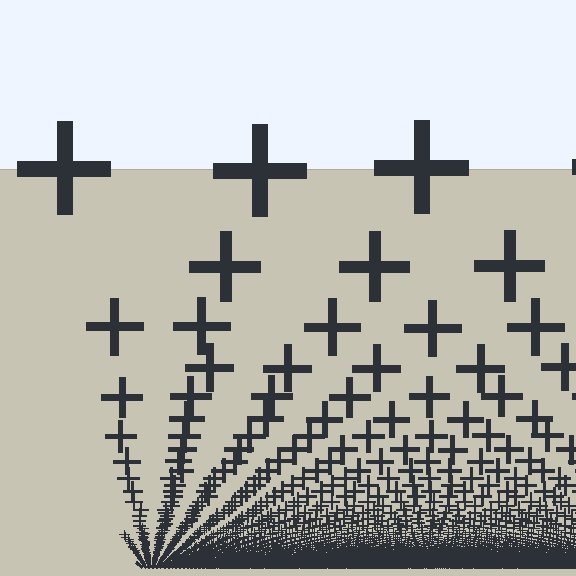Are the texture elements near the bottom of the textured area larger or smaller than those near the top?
Smaller. The gradient is inverted — elements near the bottom are smaller and denser.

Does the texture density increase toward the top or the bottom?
Density increases toward the bottom.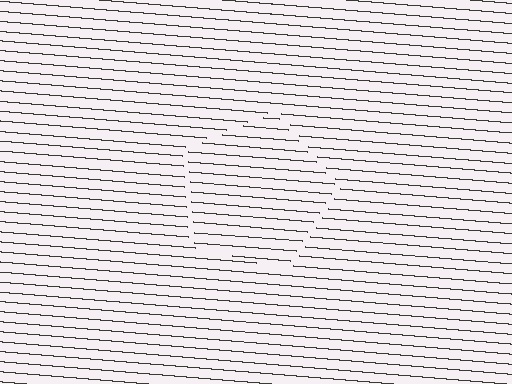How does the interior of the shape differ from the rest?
The interior of the shape contains the same grating, shifted by half a period — the contour is defined by the phase discontinuity where line-ends from the inner and outer gratings abut.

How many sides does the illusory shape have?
5 sides — the line-ends trace a pentagon.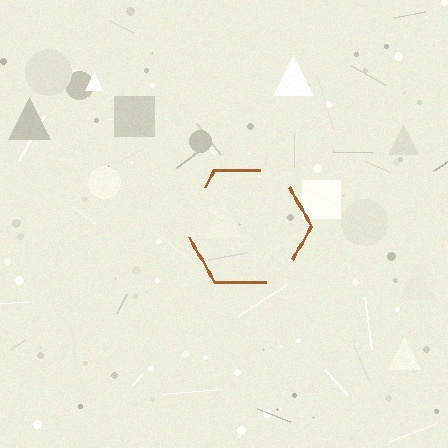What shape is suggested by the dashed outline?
The dashed outline suggests a hexagon.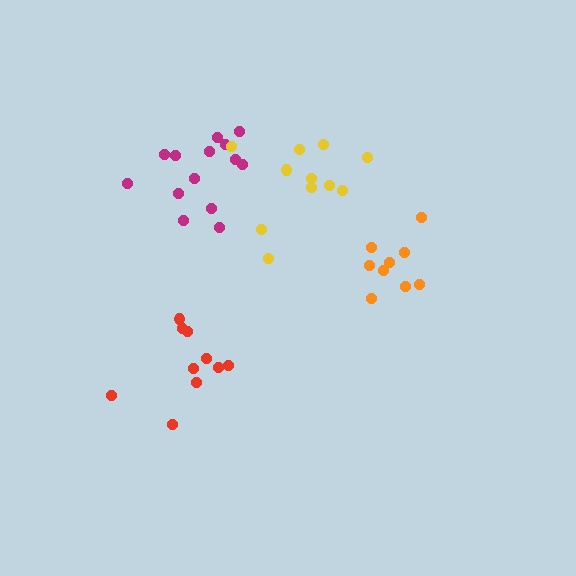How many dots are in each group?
Group 1: 14 dots, Group 2: 11 dots, Group 3: 9 dots, Group 4: 10 dots (44 total).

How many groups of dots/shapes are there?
There are 4 groups.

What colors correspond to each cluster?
The clusters are colored: magenta, yellow, orange, red.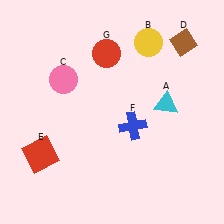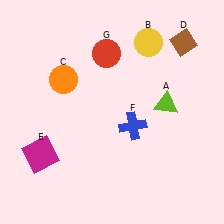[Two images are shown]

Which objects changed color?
A changed from cyan to lime. C changed from pink to orange. E changed from red to magenta.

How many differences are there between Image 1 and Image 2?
There are 3 differences between the two images.